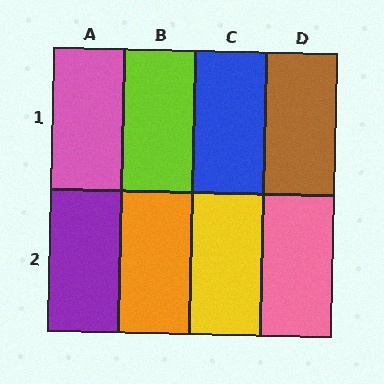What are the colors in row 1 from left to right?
Pink, lime, blue, brown.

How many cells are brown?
1 cell is brown.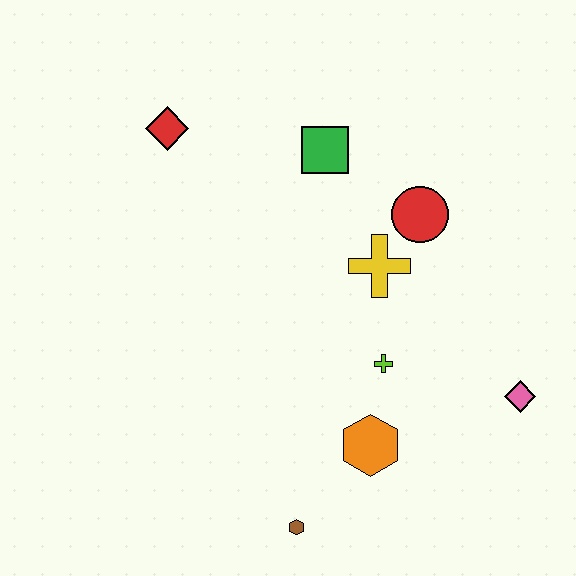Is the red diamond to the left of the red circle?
Yes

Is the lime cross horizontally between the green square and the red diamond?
No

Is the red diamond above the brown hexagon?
Yes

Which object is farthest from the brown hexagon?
The red diamond is farthest from the brown hexagon.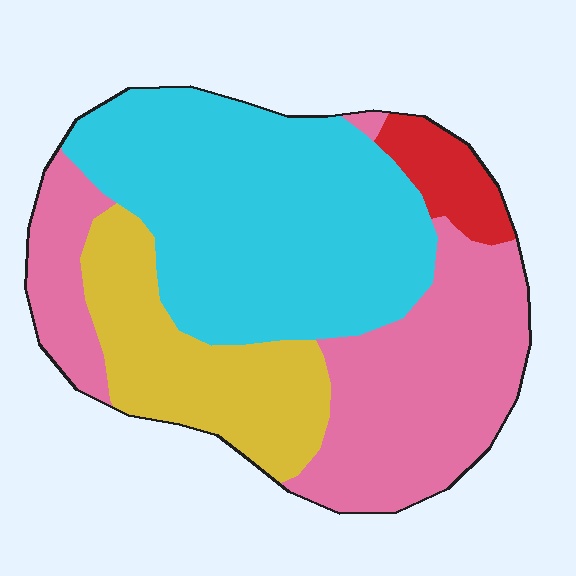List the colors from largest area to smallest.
From largest to smallest: cyan, pink, yellow, red.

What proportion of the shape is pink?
Pink covers 34% of the shape.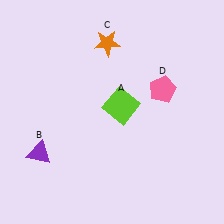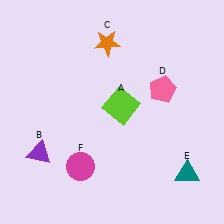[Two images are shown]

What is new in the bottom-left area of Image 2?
A magenta circle (F) was added in the bottom-left area of Image 2.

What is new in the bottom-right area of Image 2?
A teal triangle (E) was added in the bottom-right area of Image 2.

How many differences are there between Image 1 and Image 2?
There are 2 differences between the two images.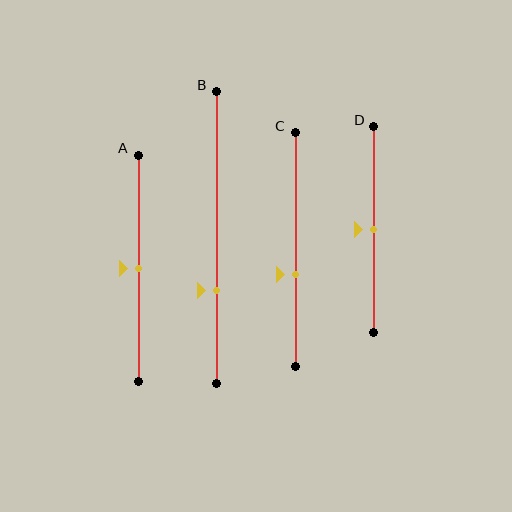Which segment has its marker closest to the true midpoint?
Segment A has its marker closest to the true midpoint.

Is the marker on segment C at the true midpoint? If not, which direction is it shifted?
No, the marker on segment C is shifted downward by about 11% of the segment length.